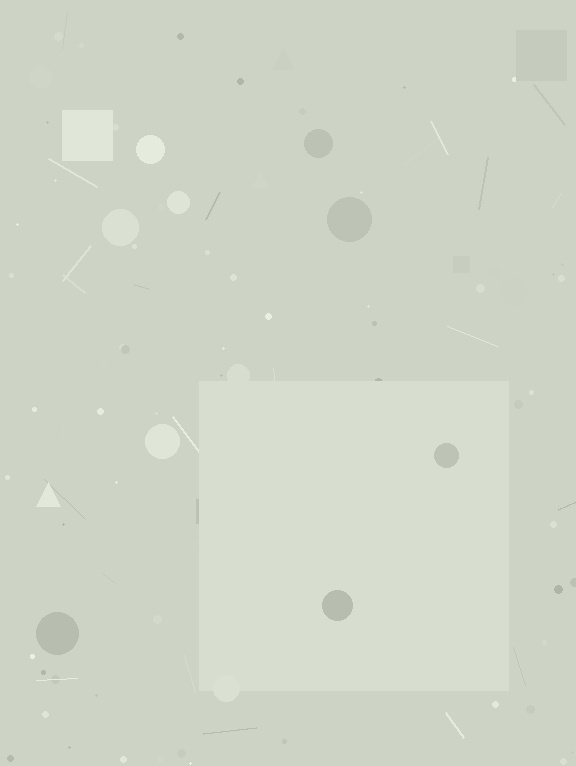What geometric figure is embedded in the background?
A square is embedded in the background.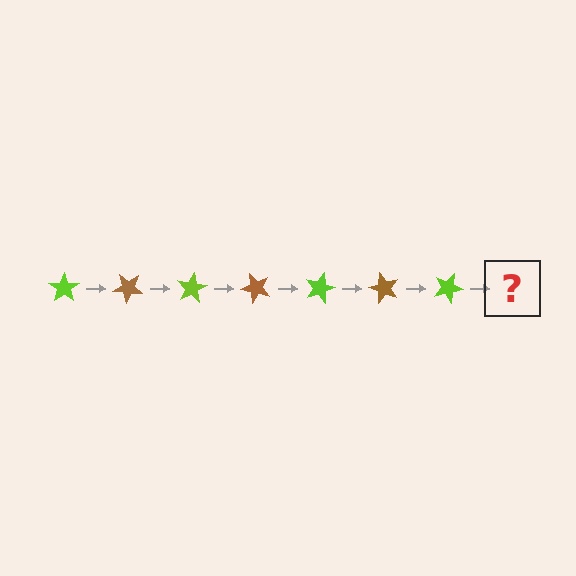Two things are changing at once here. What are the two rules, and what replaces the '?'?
The two rules are that it rotates 40 degrees each step and the color cycles through lime and brown. The '?' should be a brown star, rotated 280 degrees from the start.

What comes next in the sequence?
The next element should be a brown star, rotated 280 degrees from the start.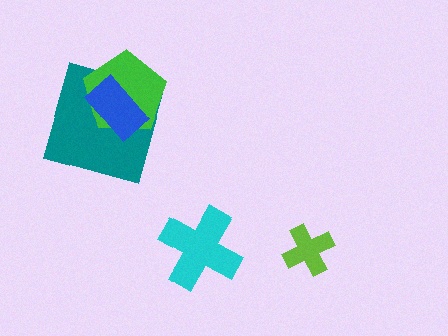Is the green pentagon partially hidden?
Yes, it is partially covered by another shape.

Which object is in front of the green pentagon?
The blue rectangle is in front of the green pentagon.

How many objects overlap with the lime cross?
0 objects overlap with the lime cross.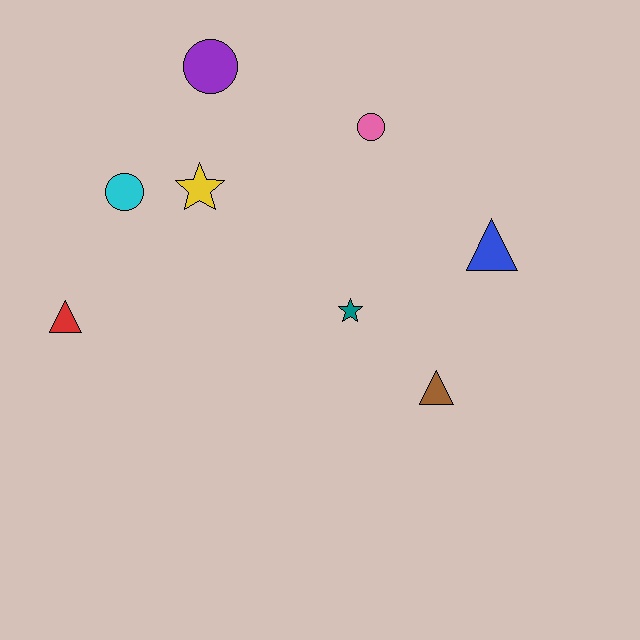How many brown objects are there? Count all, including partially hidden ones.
There is 1 brown object.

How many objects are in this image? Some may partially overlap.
There are 8 objects.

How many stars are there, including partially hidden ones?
There are 2 stars.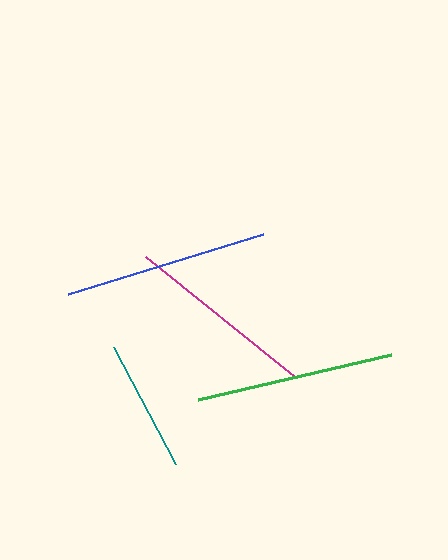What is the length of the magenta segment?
The magenta segment is approximately 191 pixels long.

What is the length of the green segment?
The green segment is approximately 198 pixels long.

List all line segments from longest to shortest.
From longest to shortest: blue, green, magenta, teal.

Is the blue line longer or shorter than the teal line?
The blue line is longer than the teal line.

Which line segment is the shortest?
The teal line is the shortest at approximately 133 pixels.